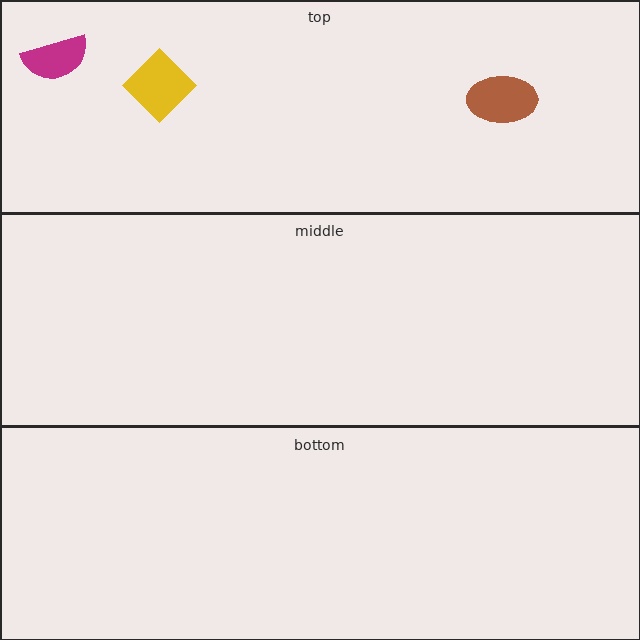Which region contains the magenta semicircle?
The top region.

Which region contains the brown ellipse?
The top region.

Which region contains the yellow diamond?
The top region.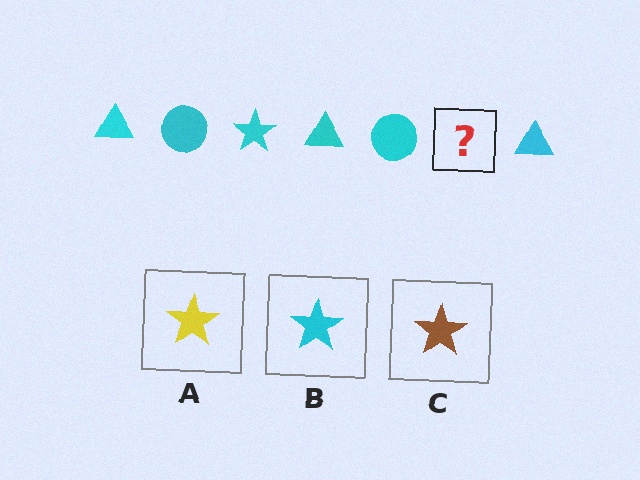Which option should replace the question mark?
Option B.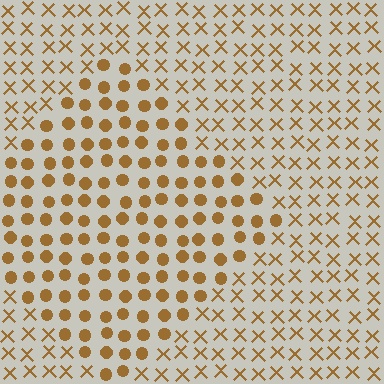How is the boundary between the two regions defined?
The boundary is defined by a change in element shape: circles inside vs. X marks outside. All elements share the same color and spacing.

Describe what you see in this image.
The image is filled with small brown elements arranged in a uniform grid. A diamond-shaped region contains circles, while the surrounding area contains X marks. The boundary is defined purely by the change in element shape.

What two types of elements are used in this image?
The image uses circles inside the diamond region and X marks outside it.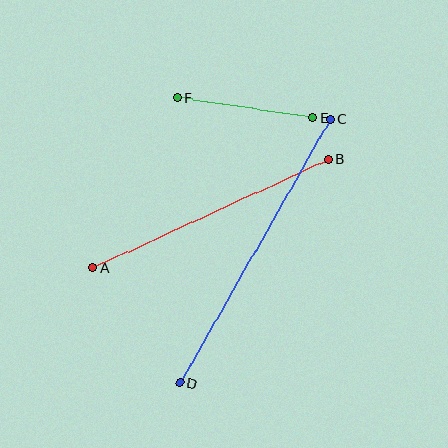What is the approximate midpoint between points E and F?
The midpoint is at approximately (245, 108) pixels.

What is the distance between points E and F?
The distance is approximately 137 pixels.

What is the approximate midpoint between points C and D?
The midpoint is at approximately (255, 251) pixels.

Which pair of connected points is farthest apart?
Points C and D are farthest apart.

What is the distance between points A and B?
The distance is approximately 259 pixels.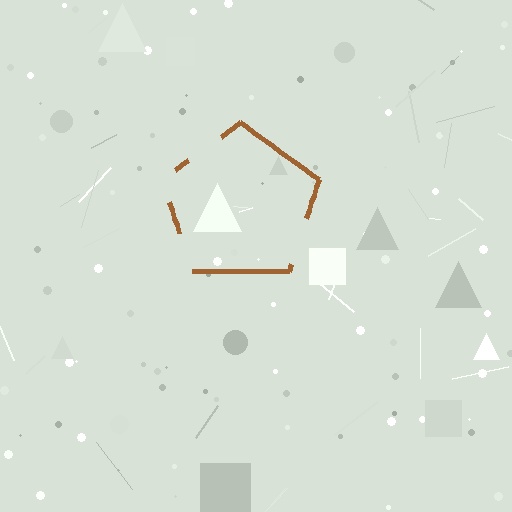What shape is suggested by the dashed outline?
The dashed outline suggests a pentagon.